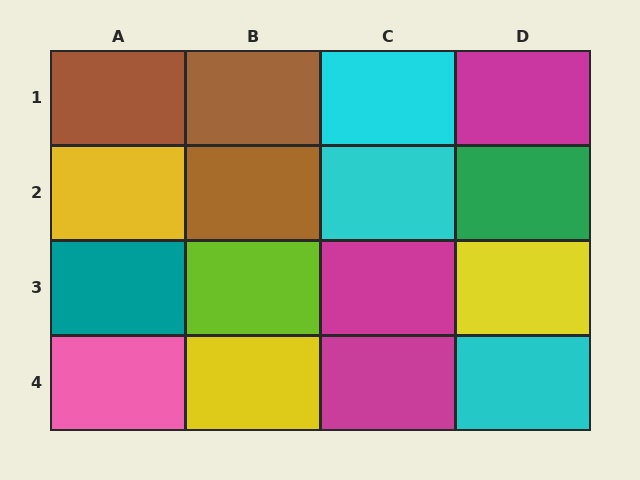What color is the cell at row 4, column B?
Yellow.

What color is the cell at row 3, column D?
Yellow.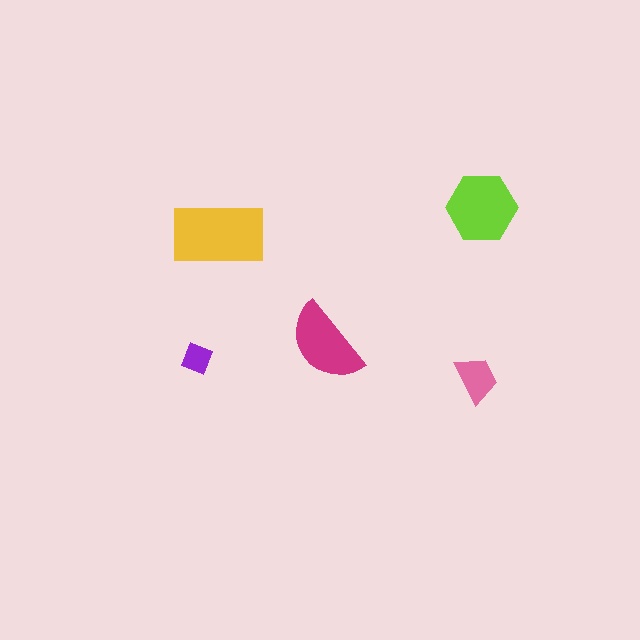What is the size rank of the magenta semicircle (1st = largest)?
3rd.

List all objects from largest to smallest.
The yellow rectangle, the lime hexagon, the magenta semicircle, the pink trapezoid, the purple diamond.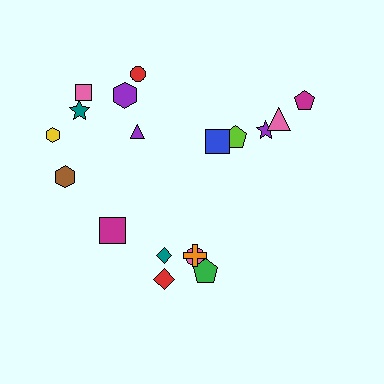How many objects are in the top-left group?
There are 7 objects.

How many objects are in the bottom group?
There are 6 objects.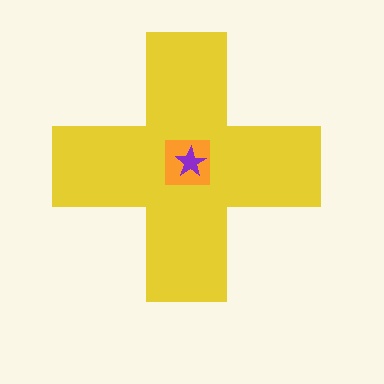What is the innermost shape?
The purple star.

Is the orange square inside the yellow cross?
Yes.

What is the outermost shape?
The yellow cross.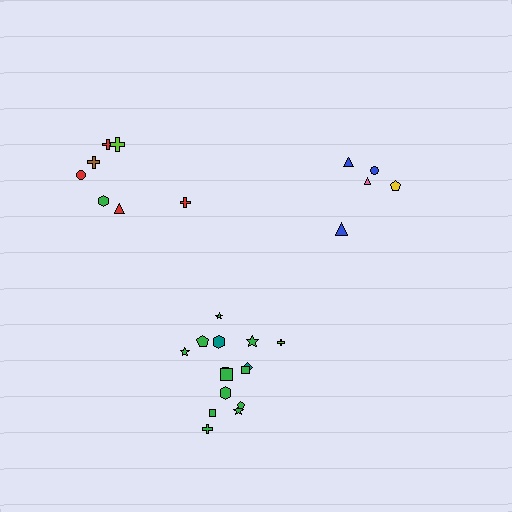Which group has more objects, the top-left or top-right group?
The top-left group.